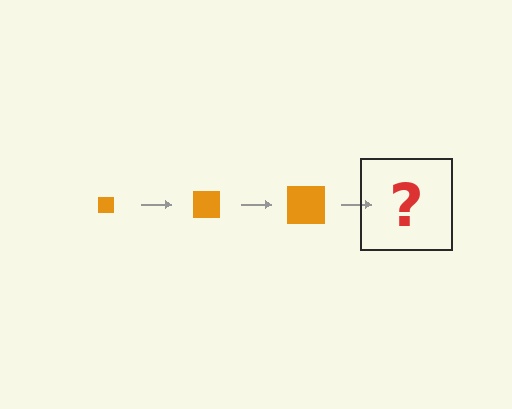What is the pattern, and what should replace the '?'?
The pattern is that the square gets progressively larger each step. The '?' should be an orange square, larger than the previous one.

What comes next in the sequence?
The next element should be an orange square, larger than the previous one.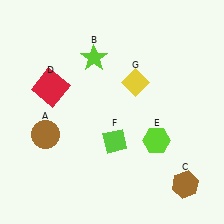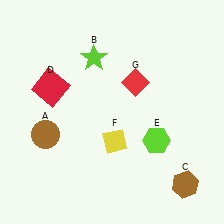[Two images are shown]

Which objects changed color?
F changed from lime to yellow. G changed from yellow to red.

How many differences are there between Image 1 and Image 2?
There are 2 differences between the two images.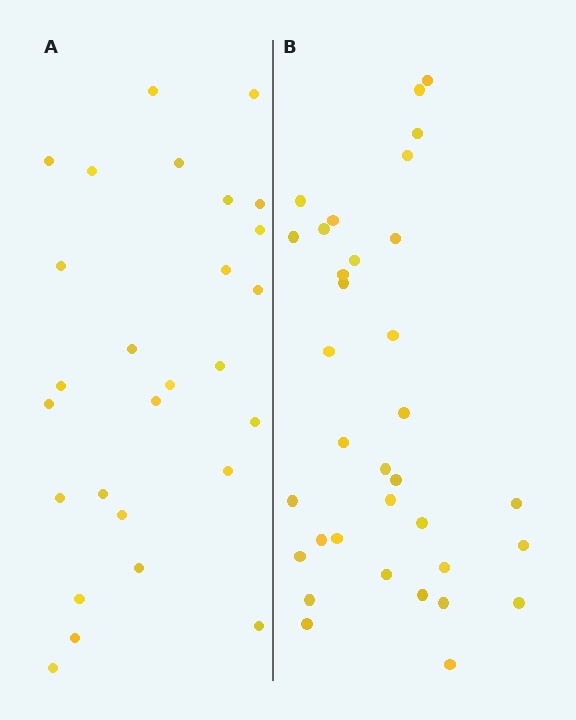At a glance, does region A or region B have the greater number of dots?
Region B (the right region) has more dots.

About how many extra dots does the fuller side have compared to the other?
Region B has roughly 8 or so more dots than region A.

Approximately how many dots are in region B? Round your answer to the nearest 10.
About 30 dots. (The exact count is 34, which rounds to 30.)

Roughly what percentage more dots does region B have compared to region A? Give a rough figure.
About 25% more.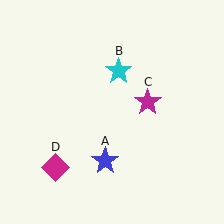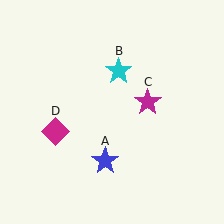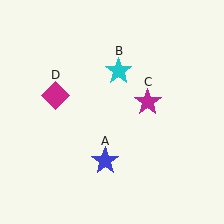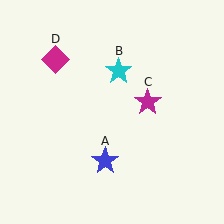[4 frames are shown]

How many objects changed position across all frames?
1 object changed position: magenta diamond (object D).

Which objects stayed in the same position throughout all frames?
Blue star (object A) and cyan star (object B) and magenta star (object C) remained stationary.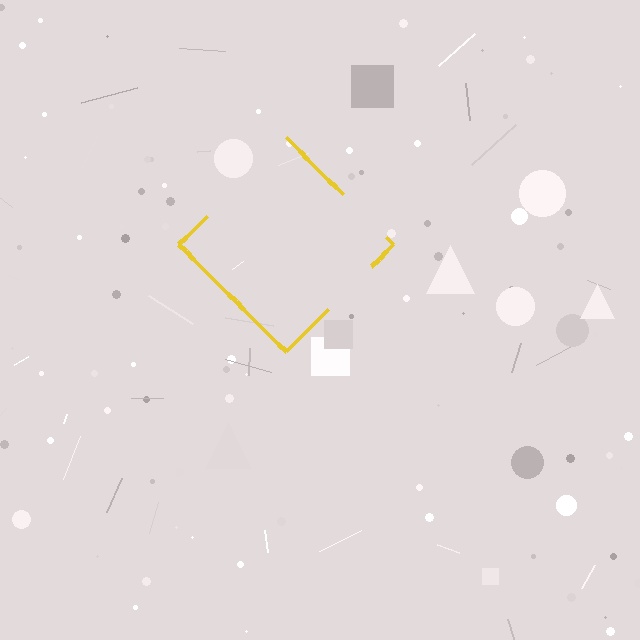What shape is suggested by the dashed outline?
The dashed outline suggests a diamond.